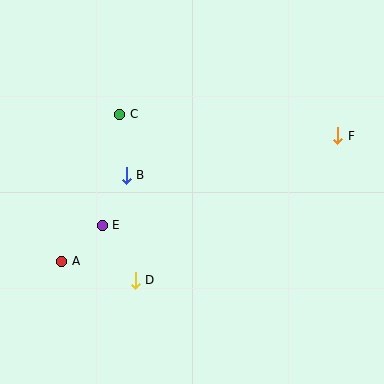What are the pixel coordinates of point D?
Point D is at (135, 280).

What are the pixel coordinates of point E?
Point E is at (102, 225).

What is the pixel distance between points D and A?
The distance between D and A is 76 pixels.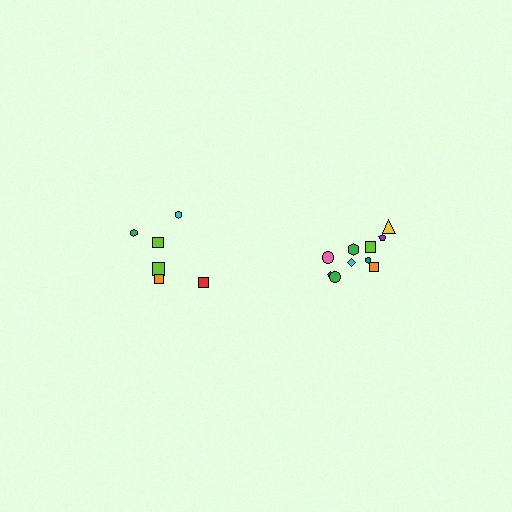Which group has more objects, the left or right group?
The right group.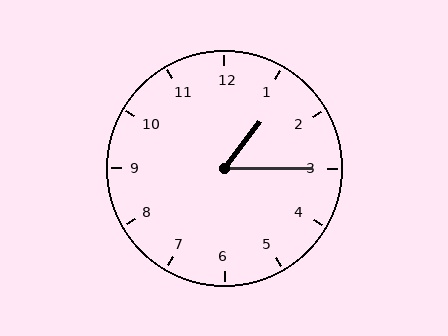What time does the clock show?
1:15.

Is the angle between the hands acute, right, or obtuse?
It is acute.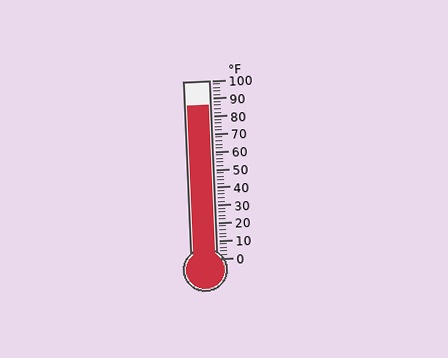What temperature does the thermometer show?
The thermometer shows approximately 86°F.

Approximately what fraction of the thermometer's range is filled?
The thermometer is filled to approximately 85% of its range.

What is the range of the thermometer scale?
The thermometer scale ranges from 0°F to 100°F.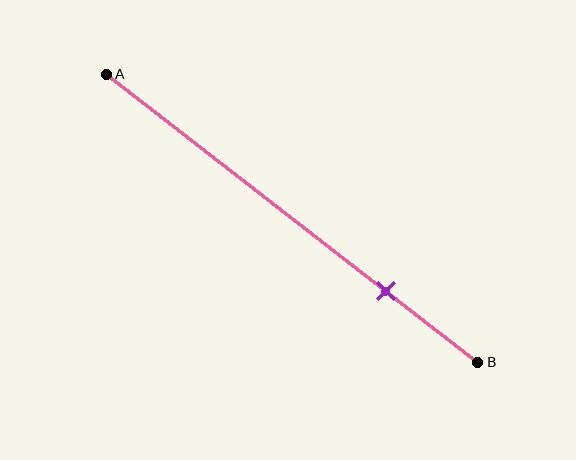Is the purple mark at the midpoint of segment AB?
No, the mark is at about 75% from A, not at the 50% midpoint.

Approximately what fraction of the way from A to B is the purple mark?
The purple mark is approximately 75% of the way from A to B.